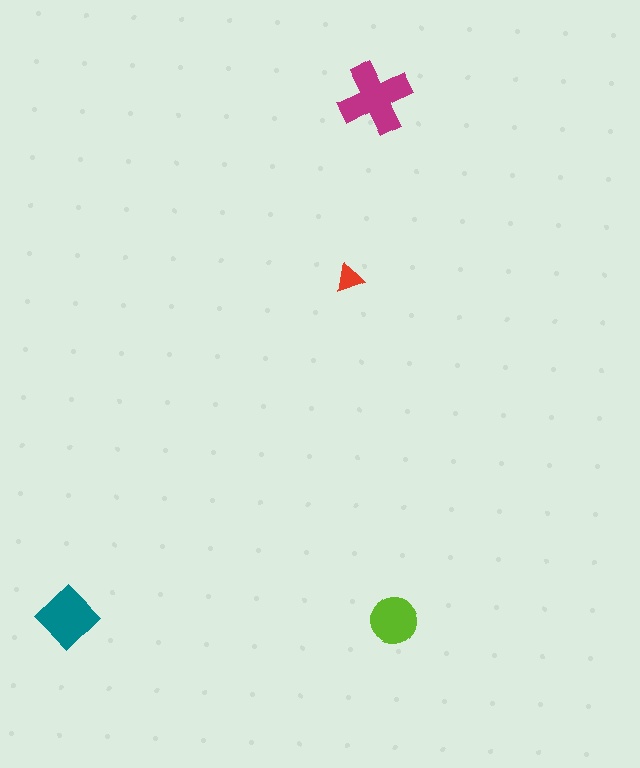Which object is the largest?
The magenta cross.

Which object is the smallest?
The red triangle.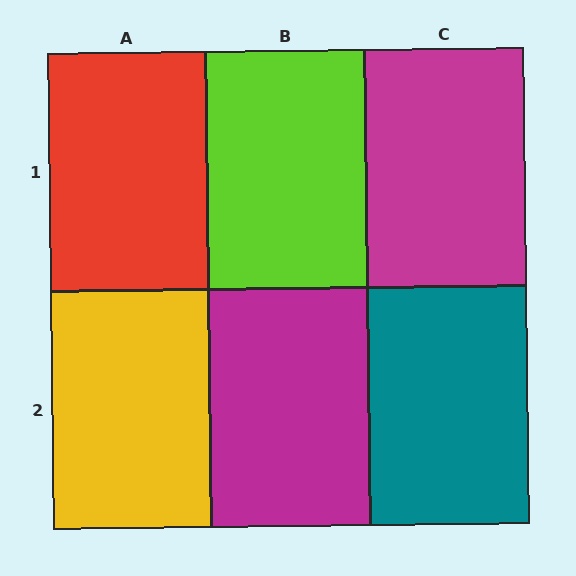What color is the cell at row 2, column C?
Teal.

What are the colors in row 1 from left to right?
Red, lime, magenta.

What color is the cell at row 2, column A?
Yellow.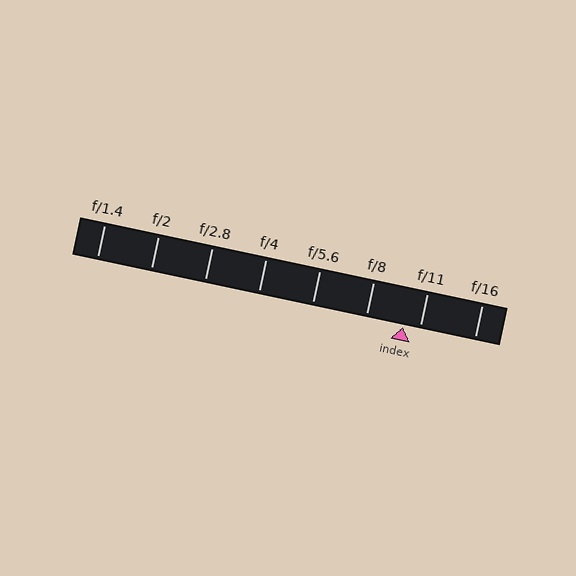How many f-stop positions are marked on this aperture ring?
There are 8 f-stop positions marked.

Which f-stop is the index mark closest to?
The index mark is closest to f/11.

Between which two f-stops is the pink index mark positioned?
The index mark is between f/8 and f/11.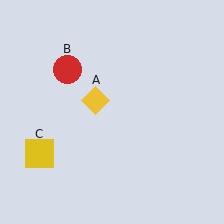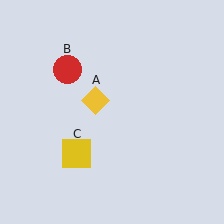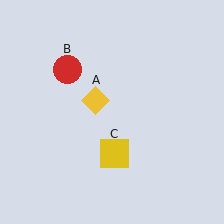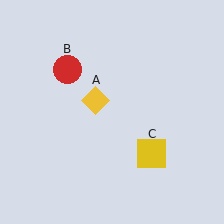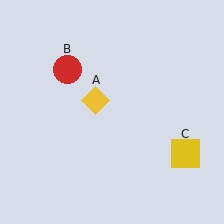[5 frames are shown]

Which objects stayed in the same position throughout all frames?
Yellow diamond (object A) and red circle (object B) remained stationary.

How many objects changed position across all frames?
1 object changed position: yellow square (object C).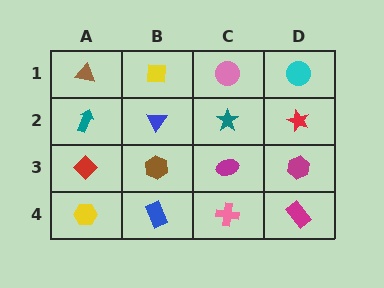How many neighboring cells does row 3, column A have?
3.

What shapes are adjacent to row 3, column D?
A red star (row 2, column D), a magenta rectangle (row 4, column D), a magenta ellipse (row 3, column C).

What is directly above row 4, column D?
A magenta hexagon.